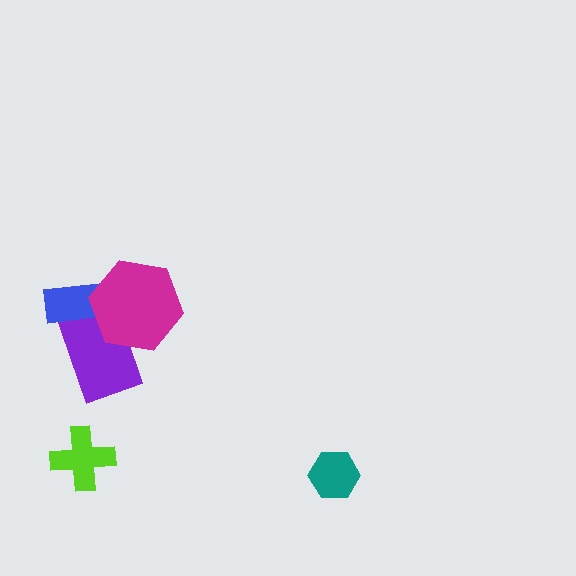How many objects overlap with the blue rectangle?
2 objects overlap with the blue rectangle.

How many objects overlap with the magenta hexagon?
2 objects overlap with the magenta hexagon.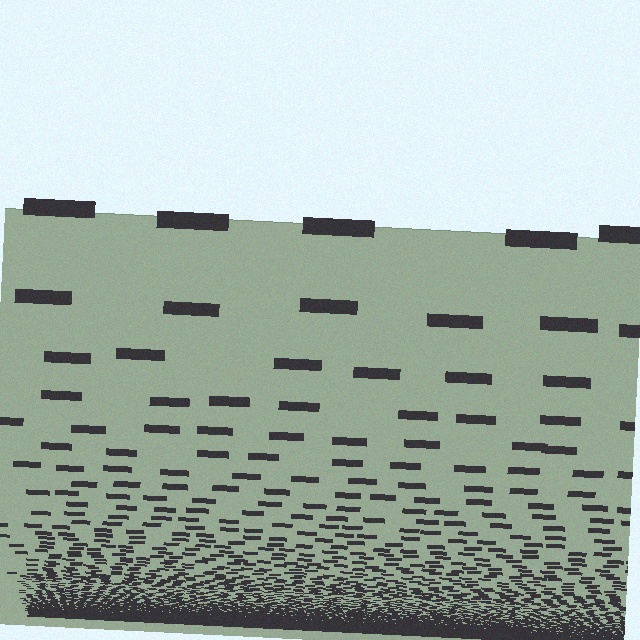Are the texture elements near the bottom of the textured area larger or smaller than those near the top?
Smaller. The gradient is inverted — elements near the bottom are smaller and denser.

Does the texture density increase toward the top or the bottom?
Density increases toward the bottom.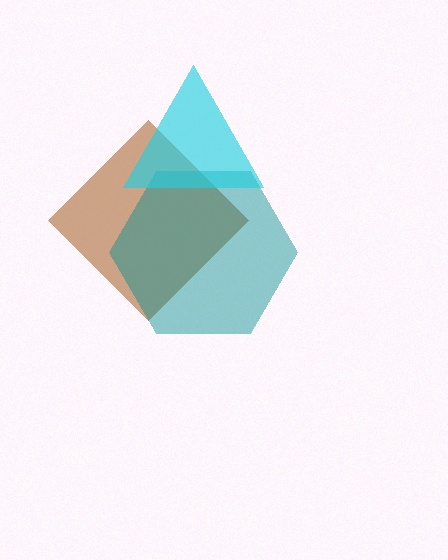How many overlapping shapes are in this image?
There are 3 overlapping shapes in the image.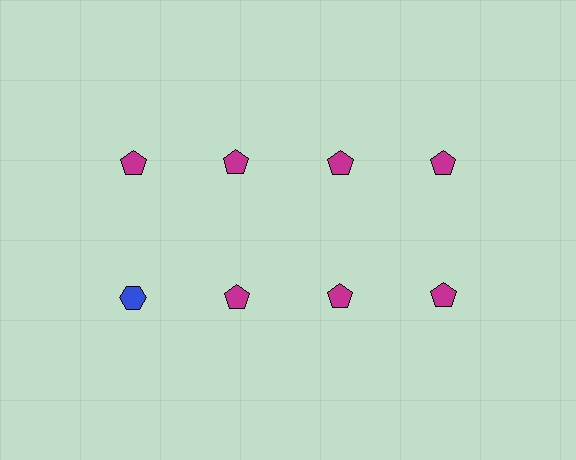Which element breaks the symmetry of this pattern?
The blue hexagon in the second row, leftmost column breaks the symmetry. All other shapes are magenta pentagons.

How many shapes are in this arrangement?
There are 8 shapes arranged in a grid pattern.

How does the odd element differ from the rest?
It differs in both color (blue instead of magenta) and shape (hexagon instead of pentagon).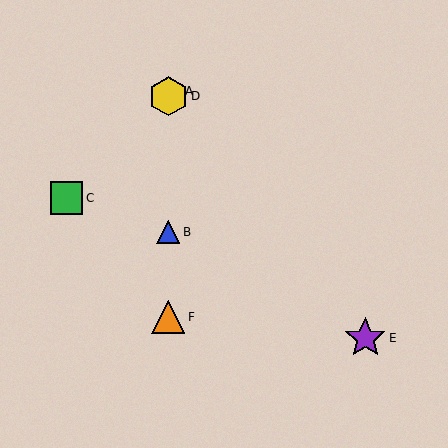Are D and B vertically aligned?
Yes, both are at x≈168.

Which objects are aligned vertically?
Objects A, B, D, F are aligned vertically.